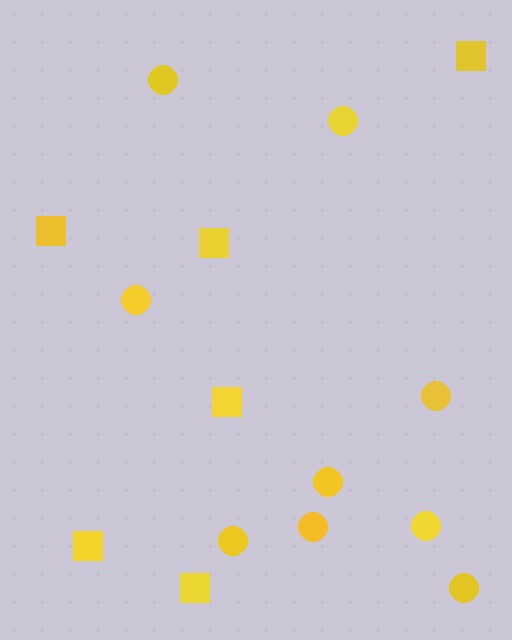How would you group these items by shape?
There are 2 groups: one group of squares (6) and one group of circles (9).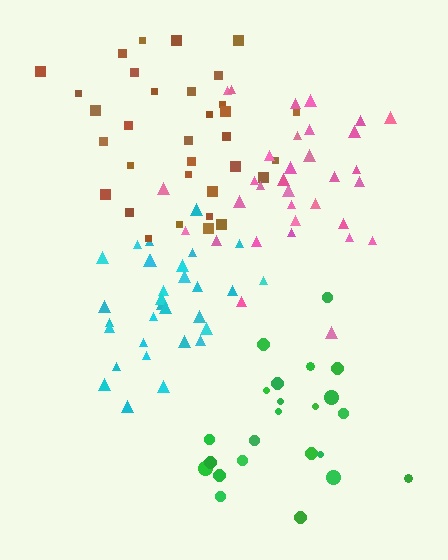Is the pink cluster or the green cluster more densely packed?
Pink.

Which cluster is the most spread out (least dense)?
Green.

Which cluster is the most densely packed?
Cyan.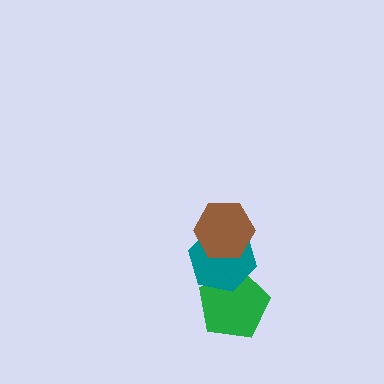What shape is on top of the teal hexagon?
The brown hexagon is on top of the teal hexagon.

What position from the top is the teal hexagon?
The teal hexagon is 2nd from the top.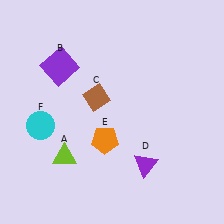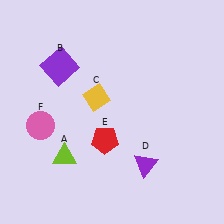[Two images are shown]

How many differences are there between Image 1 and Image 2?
There are 3 differences between the two images.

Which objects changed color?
C changed from brown to yellow. E changed from orange to red. F changed from cyan to pink.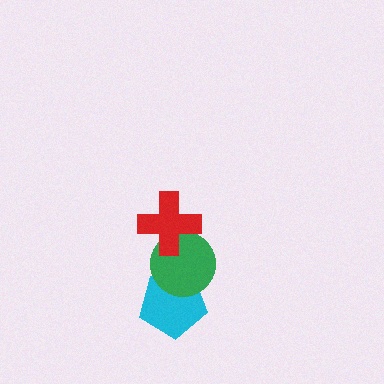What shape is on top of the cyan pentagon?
The green circle is on top of the cyan pentagon.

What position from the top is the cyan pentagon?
The cyan pentagon is 3rd from the top.